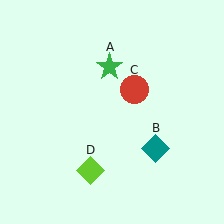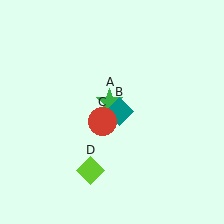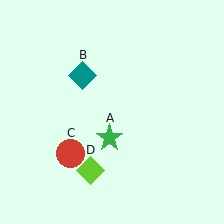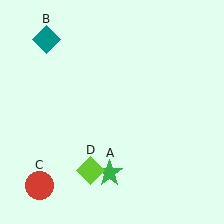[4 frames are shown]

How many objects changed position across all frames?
3 objects changed position: green star (object A), teal diamond (object B), red circle (object C).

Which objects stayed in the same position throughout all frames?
Lime diamond (object D) remained stationary.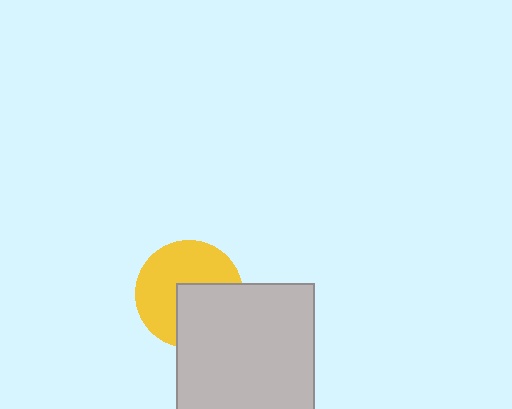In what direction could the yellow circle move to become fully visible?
The yellow circle could move toward the upper-left. That would shift it out from behind the light gray square entirely.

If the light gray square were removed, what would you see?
You would see the complete yellow circle.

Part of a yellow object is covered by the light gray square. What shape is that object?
It is a circle.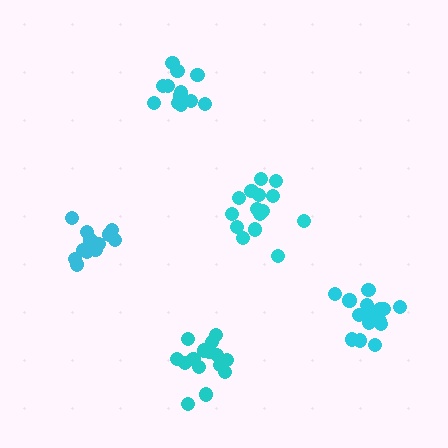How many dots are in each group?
Group 1: 15 dots, Group 2: 12 dots, Group 3: 13 dots, Group 4: 15 dots, Group 5: 17 dots (72 total).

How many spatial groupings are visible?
There are 5 spatial groupings.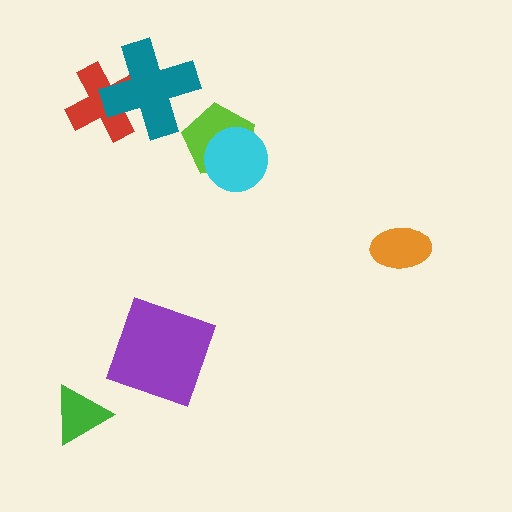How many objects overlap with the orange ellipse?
0 objects overlap with the orange ellipse.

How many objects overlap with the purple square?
0 objects overlap with the purple square.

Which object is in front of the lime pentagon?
The cyan circle is in front of the lime pentagon.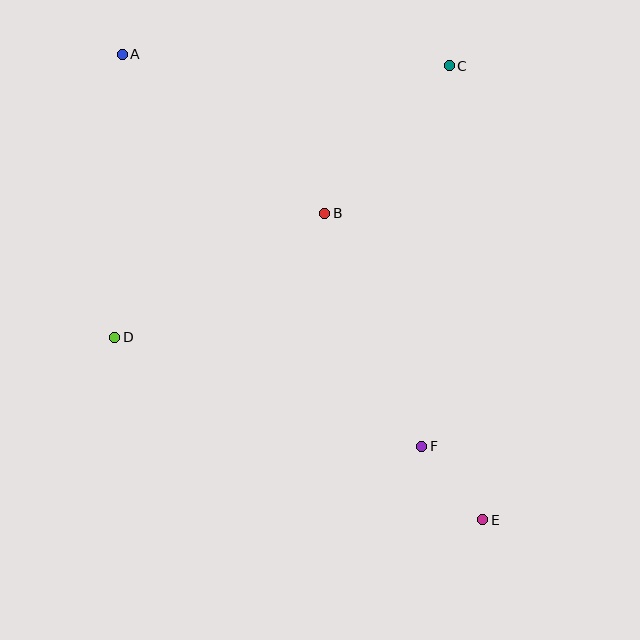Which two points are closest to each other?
Points E and F are closest to each other.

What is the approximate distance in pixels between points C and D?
The distance between C and D is approximately 431 pixels.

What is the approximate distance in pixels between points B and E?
The distance between B and E is approximately 345 pixels.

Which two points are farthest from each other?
Points A and E are farthest from each other.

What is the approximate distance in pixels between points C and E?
The distance between C and E is approximately 455 pixels.